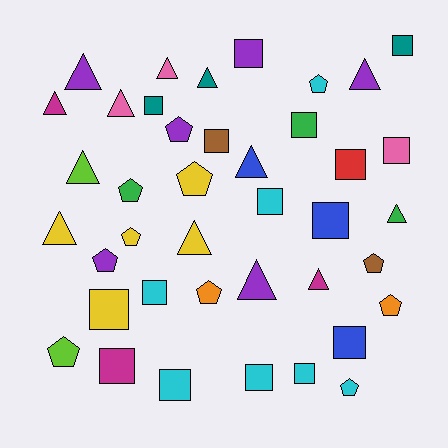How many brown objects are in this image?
There are 2 brown objects.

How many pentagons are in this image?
There are 11 pentagons.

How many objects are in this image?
There are 40 objects.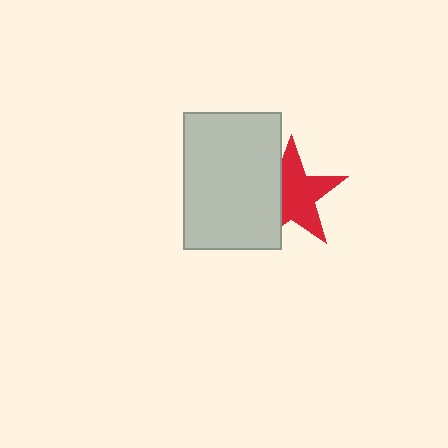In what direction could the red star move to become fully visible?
The red star could move right. That would shift it out from behind the light gray rectangle entirely.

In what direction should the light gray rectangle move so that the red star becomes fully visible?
The light gray rectangle should move left. That is the shortest direction to clear the overlap and leave the red star fully visible.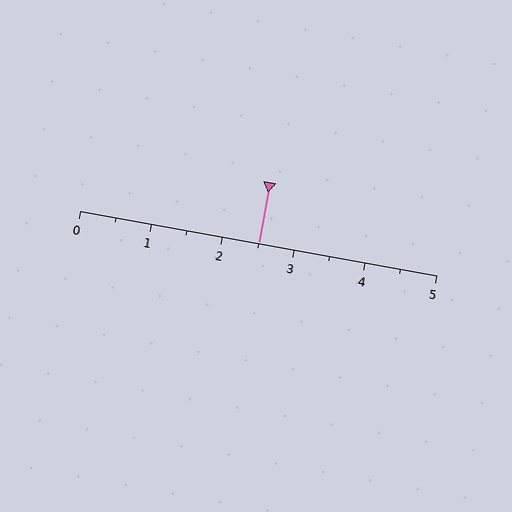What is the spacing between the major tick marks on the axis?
The major ticks are spaced 1 apart.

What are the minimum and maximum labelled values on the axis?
The axis runs from 0 to 5.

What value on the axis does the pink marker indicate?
The marker indicates approximately 2.5.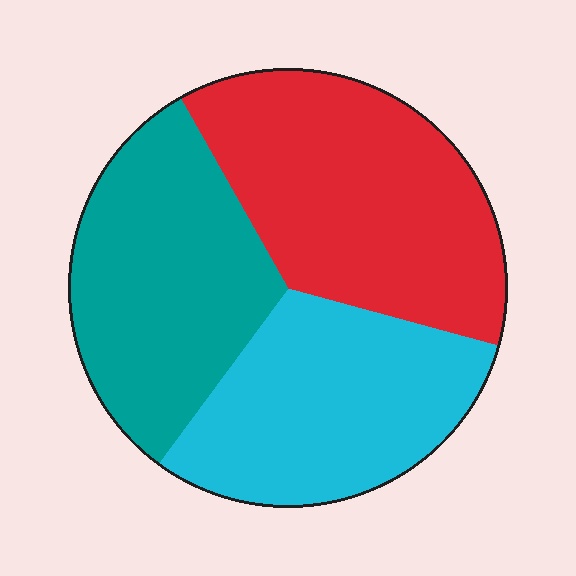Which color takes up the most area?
Red, at roughly 35%.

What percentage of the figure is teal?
Teal takes up about one third (1/3) of the figure.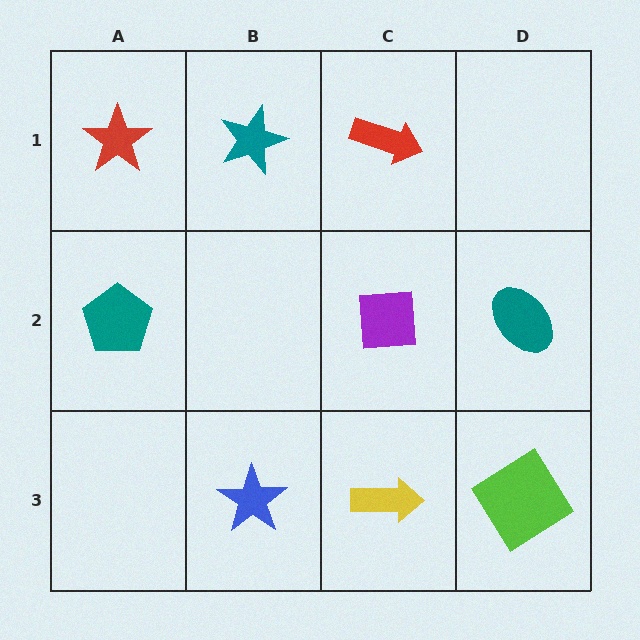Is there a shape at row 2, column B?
No, that cell is empty.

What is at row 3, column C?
A yellow arrow.